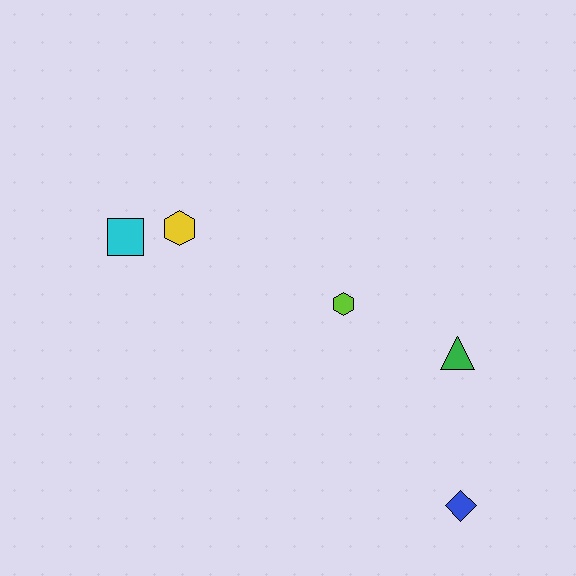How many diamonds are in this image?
There is 1 diamond.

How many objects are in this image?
There are 5 objects.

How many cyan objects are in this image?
There is 1 cyan object.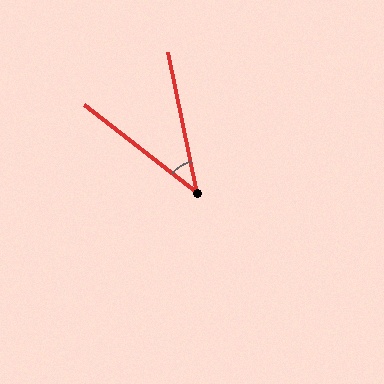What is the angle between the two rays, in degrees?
Approximately 40 degrees.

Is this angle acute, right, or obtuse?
It is acute.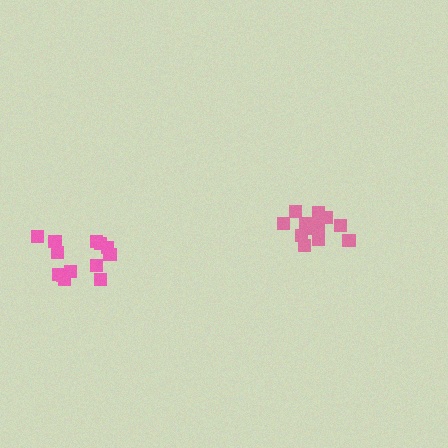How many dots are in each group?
Group 1: 13 dots, Group 2: 13 dots (26 total).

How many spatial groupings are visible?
There are 2 spatial groupings.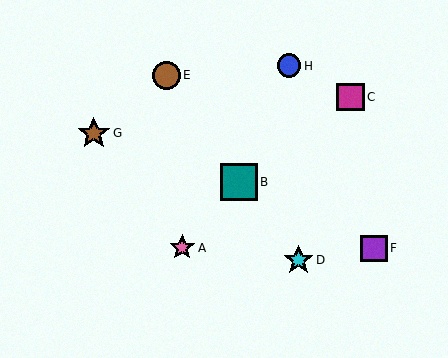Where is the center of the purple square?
The center of the purple square is at (374, 248).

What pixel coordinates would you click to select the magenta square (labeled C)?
Click at (351, 97) to select the magenta square C.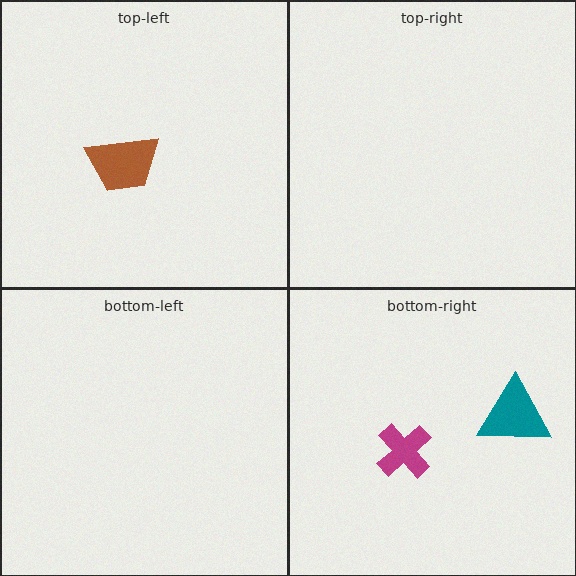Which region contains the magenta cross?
The bottom-right region.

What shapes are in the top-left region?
The brown trapezoid.